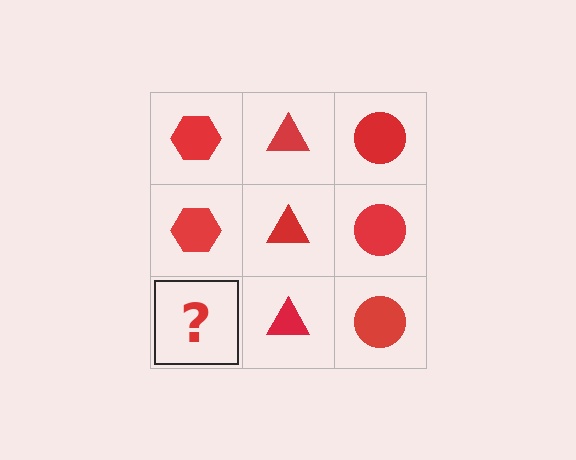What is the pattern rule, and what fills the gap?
The rule is that each column has a consistent shape. The gap should be filled with a red hexagon.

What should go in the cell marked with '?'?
The missing cell should contain a red hexagon.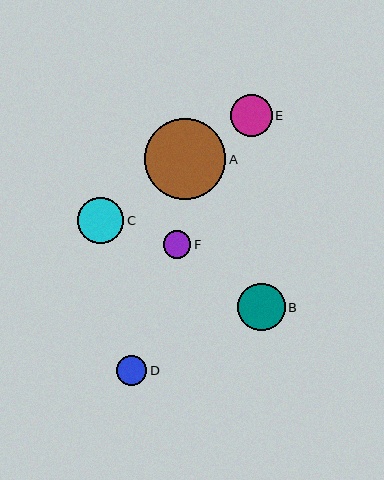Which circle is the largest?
Circle A is the largest with a size of approximately 81 pixels.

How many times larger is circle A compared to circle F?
Circle A is approximately 2.9 times the size of circle F.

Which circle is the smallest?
Circle F is the smallest with a size of approximately 28 pixels.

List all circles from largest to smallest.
From largest to smallest: A, B, C, E, D, F.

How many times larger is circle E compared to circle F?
Circle E is approximately 1.5 times the size of circle F.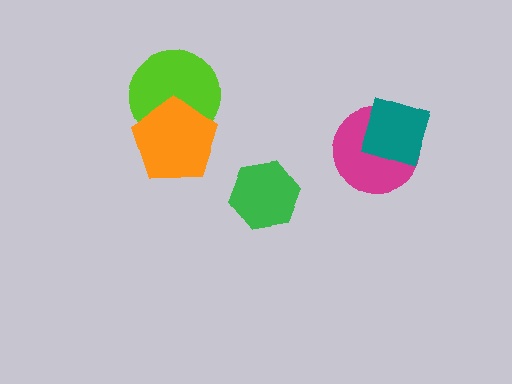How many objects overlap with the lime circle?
1 object overlaps with the lime circle.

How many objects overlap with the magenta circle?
1 object overlaps with the magenta circle.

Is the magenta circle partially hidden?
Yes, it is partially covered by another shape.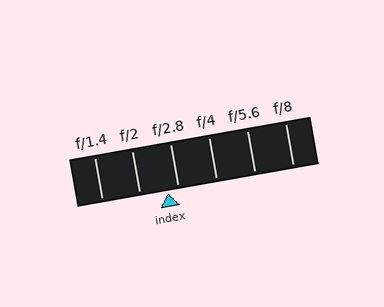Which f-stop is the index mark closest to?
The index mark is closest to f/2.8.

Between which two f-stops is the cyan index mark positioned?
The index mark is between f/2 and f/2.8.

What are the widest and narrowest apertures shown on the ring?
The widest aperture shown is f/1.4 and the narrowest is f/8.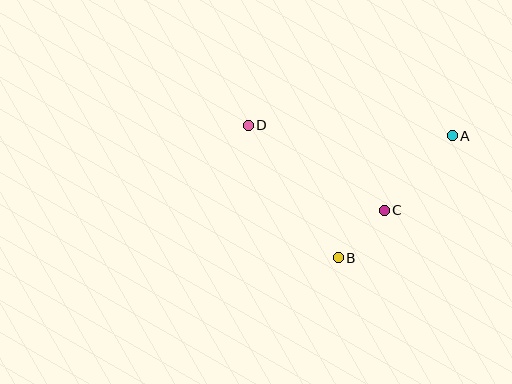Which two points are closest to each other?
Points B and C are closest to each other.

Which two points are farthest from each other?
Points A and D are farthest from each other.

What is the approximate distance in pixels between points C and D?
The distance between C and D is approximately 160 pixels.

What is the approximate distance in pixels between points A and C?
The distance between A and C is approximately 101 pixels.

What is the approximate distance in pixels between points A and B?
The distance between A and B is approximately 167 pixels.